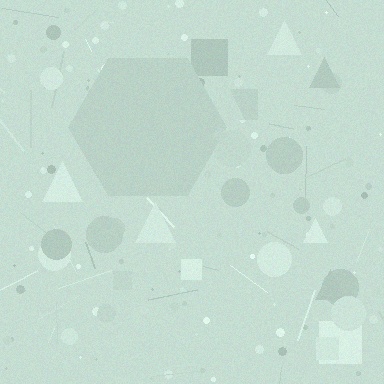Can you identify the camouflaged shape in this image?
The camouflaged shape is a hexagon.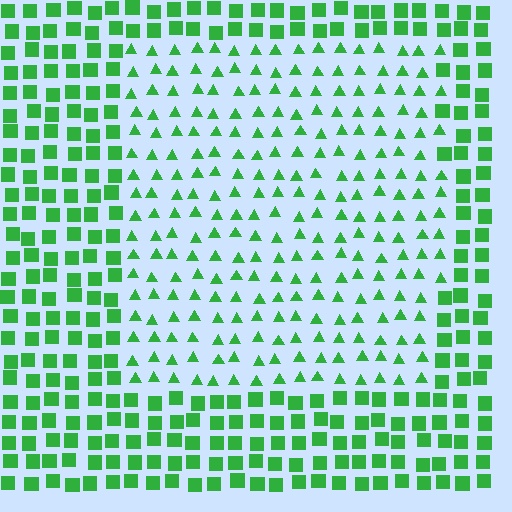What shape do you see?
I see a rectangle.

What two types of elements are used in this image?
The image uses triangles inside the rectangle region and squares outside it.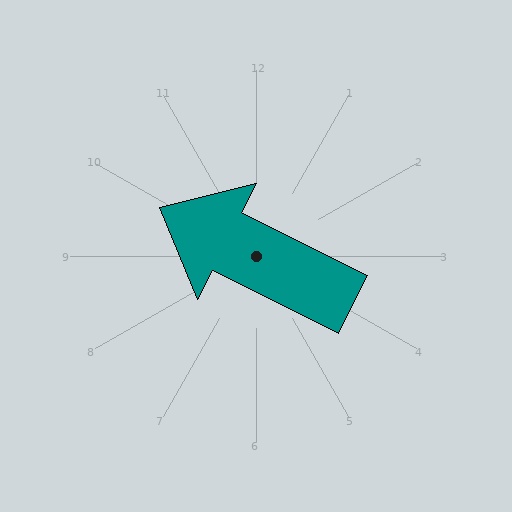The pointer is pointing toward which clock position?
Roughly 10 o'clock.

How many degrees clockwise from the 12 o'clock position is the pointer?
Approximately 297 degrees.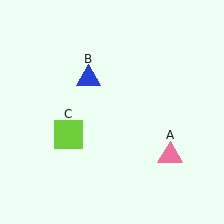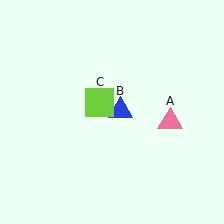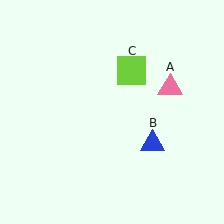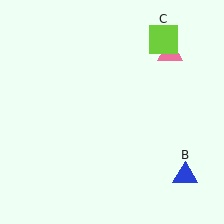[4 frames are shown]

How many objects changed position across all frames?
3 objects changed position: pink triangle (object A), blue triangle (object B), lime square (object C).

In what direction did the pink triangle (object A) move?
The pink triangle (object A) moved up.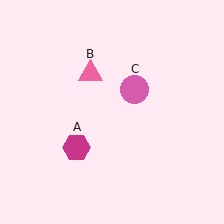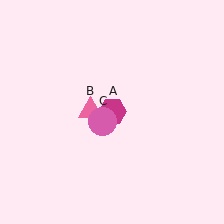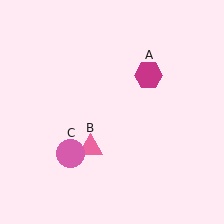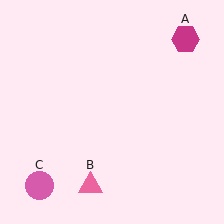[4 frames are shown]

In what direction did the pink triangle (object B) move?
The pink triangle (object B) moved down.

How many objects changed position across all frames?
3 objects changed position: magenta hexagon (object A), pink triangle (object B), pink circle (object C).